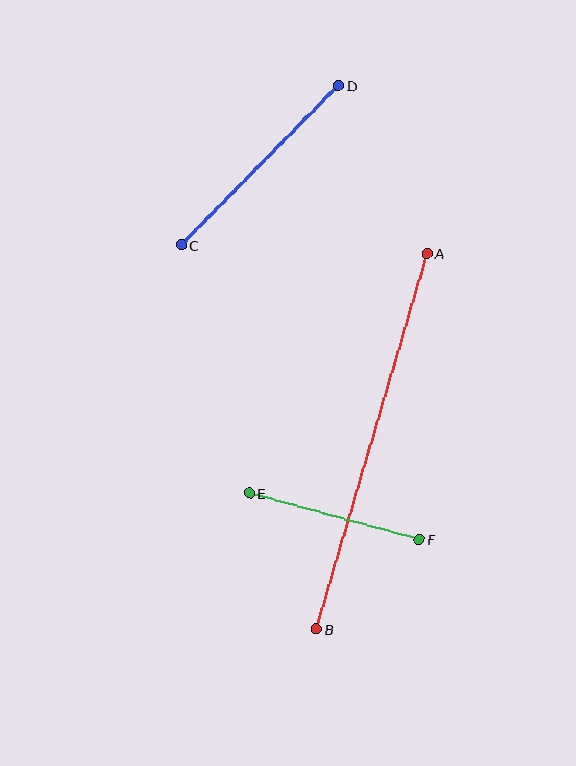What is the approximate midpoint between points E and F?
The midpoint is at approximately (334, 516) pixels.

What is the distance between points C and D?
The distance is approximately 224 pixels.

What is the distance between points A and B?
The distance is approximately 392 pixels.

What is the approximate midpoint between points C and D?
The midpoint is at approximately (260, 165) pixels.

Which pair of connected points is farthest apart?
Points A and B are farthest apart.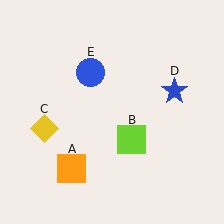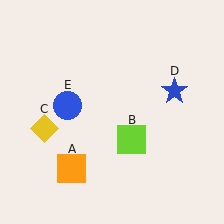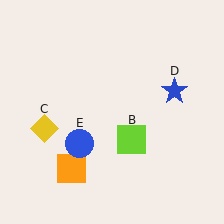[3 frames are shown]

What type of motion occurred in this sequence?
The blue circle (object E) rotated counterclockwise around the center of the scene.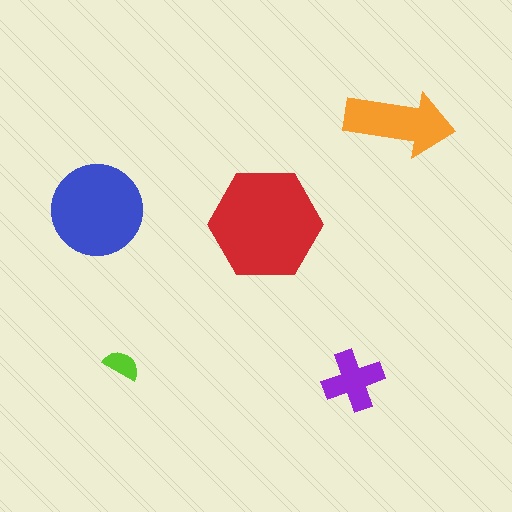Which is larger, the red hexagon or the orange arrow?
The red hexagon.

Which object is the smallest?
The lime semicircle.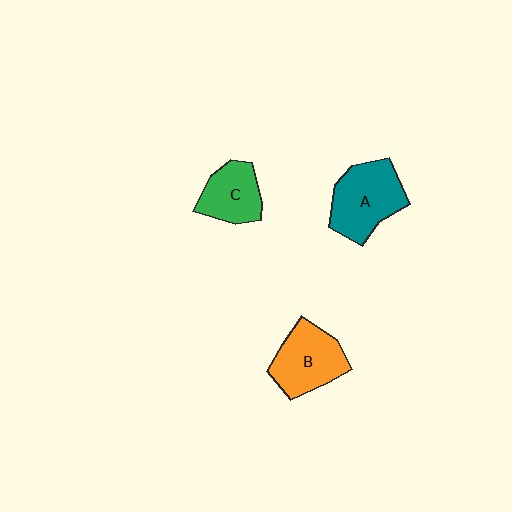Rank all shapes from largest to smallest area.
From largest to smallest: A (teal), B (orange), C (green).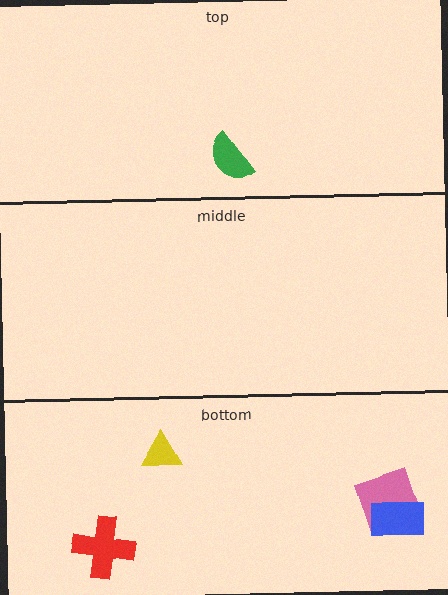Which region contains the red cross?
The bottom region.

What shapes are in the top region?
The green semicircle.